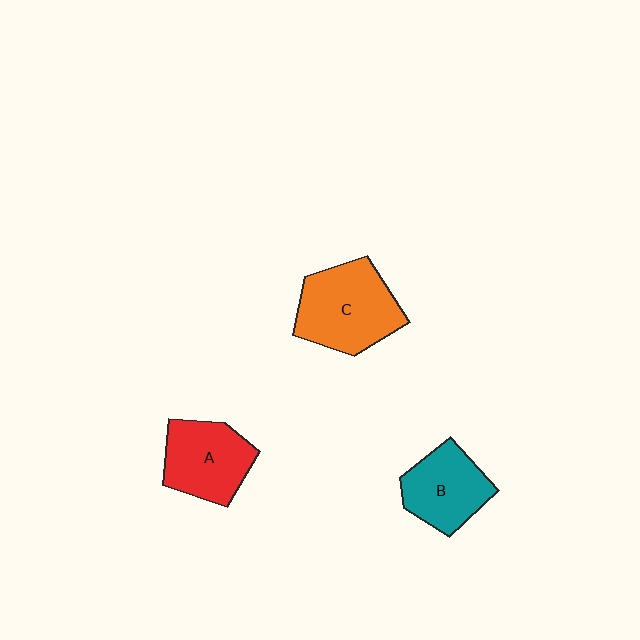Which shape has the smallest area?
Shape B (teal).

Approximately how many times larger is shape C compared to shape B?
Approximately 1.3 times.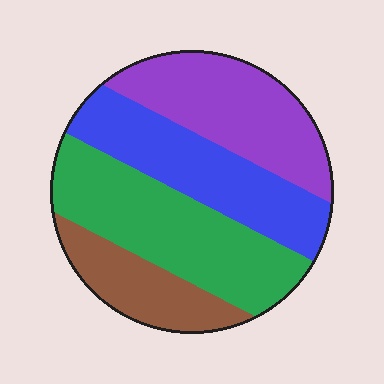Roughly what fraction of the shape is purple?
Purple covers roughly 25% of the shape.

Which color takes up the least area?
Brown, at roughly 15%.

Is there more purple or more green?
Green.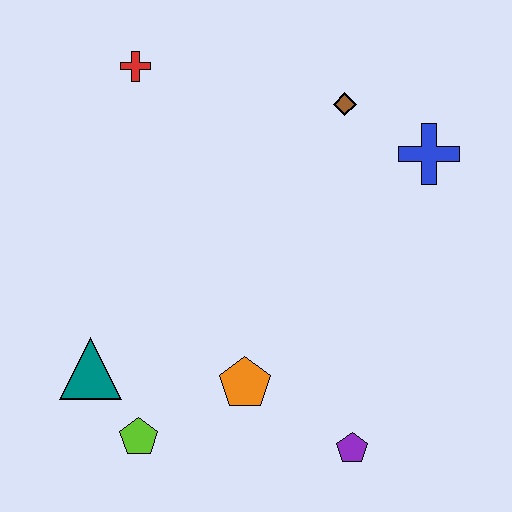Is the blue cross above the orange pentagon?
Yes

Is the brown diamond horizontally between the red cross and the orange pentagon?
No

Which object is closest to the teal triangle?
The lime pentagon is closest to the teal triangle.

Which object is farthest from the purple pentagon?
The red cross is farthest from the purple pentagon.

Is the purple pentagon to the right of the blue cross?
No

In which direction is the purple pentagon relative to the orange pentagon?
The purple pentagon is to the right of the orange pentagon.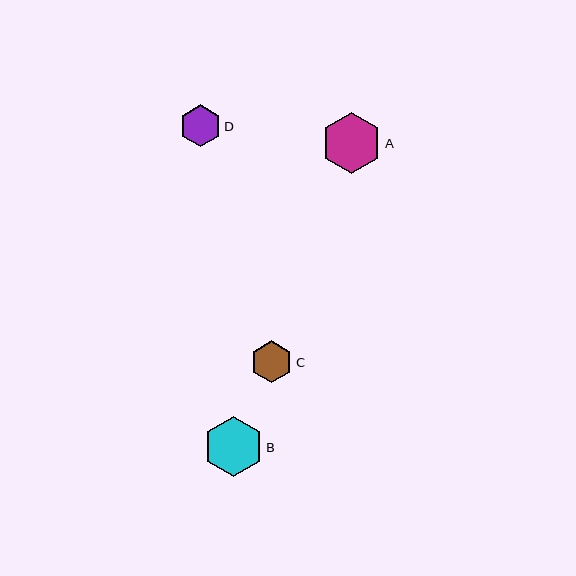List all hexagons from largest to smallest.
From largest to smallest: A, B, C, D.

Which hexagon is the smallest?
Hexagon D is the smallest with a size of approximately 42 pixels.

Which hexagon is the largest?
Hexagon A is the largest with a size of approximately 61 pixels.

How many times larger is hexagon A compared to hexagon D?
Hexagon A is approximately 1.5 times the size of hexagon D.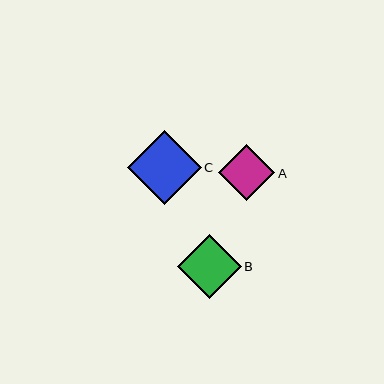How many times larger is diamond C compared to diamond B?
Diamond C is approximately 1.2 times the size of diamond B.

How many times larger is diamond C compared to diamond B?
Diamond C is approximately 1.2 times the size of diamond B.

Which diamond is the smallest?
Diamond A is the smallest with a size of approximately 56 pixels.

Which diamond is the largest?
Diamond C is the largest with a size of approximately 74 pixels.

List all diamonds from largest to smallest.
From largest to smallest: C, B, A.